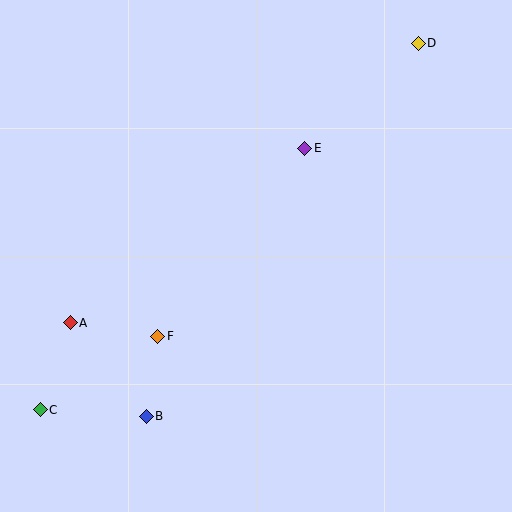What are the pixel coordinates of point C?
Point C is at (40, 410).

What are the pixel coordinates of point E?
Point E is at (305, 148).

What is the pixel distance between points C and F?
The distance between C and F is 139 pixels.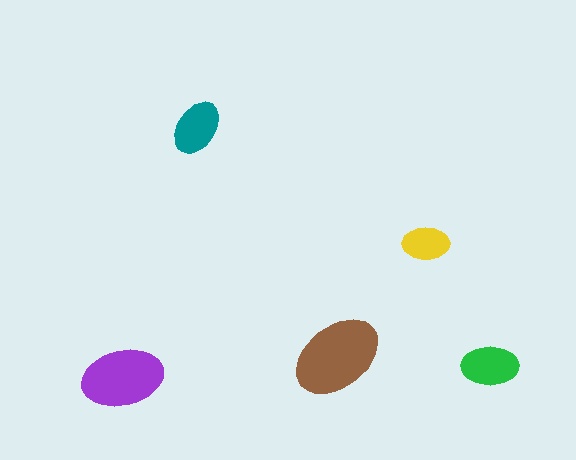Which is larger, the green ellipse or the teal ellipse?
The green one.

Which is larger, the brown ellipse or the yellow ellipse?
The brown one.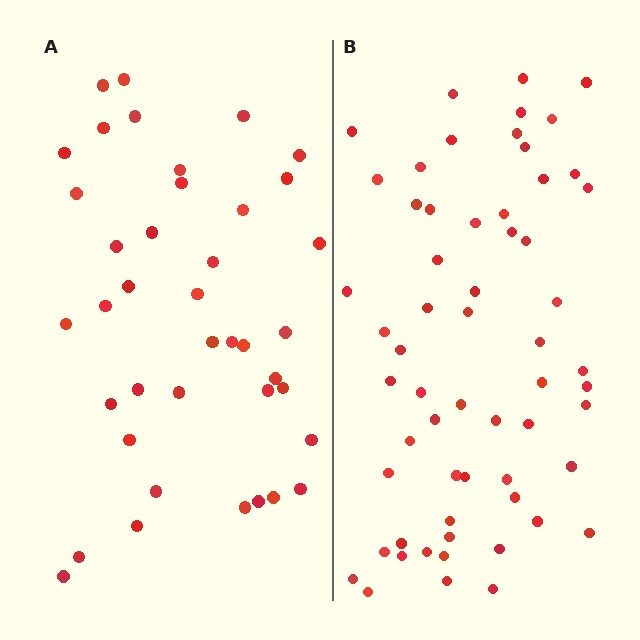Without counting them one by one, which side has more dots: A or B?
Region B (the right region) has more dots.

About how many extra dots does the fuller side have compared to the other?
Region B has approximately 20 more dots than region A.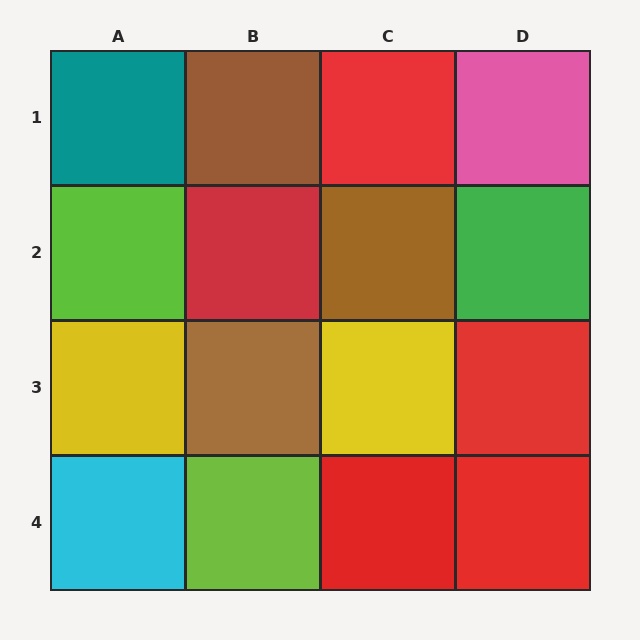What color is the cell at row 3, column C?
Yellow.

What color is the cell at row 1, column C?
Red.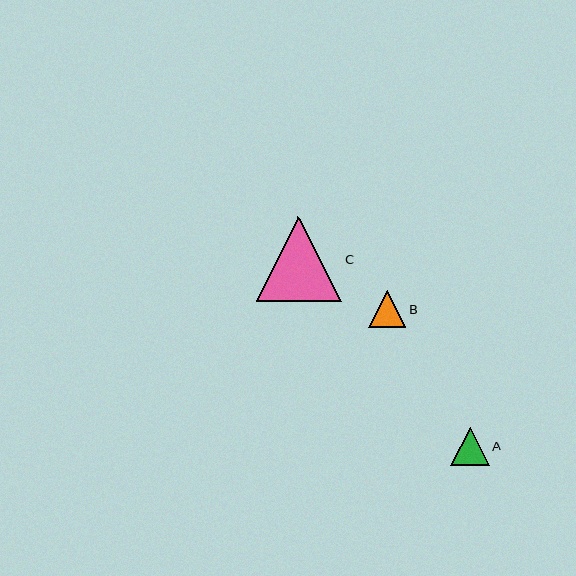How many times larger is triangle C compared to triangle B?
Triangle C is approximately 2.3 times the size of triangle B.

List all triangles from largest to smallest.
From largest to smallest: C, A, B.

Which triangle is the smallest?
Triangle B is the smallest with a size of approximately 37 pixels.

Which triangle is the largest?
Triangle C is the largest with a size of approximately 86 pixels.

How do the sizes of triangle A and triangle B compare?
Triangle A and triangle B are approximately the same size.